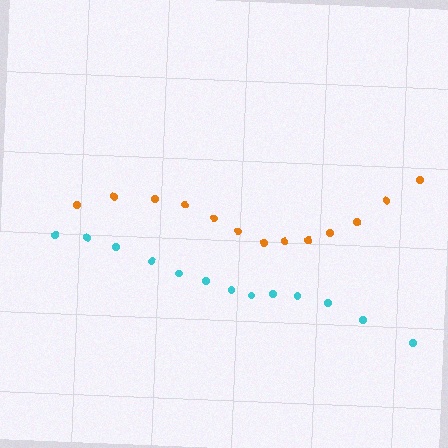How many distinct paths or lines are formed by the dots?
There are 2 distinct paths.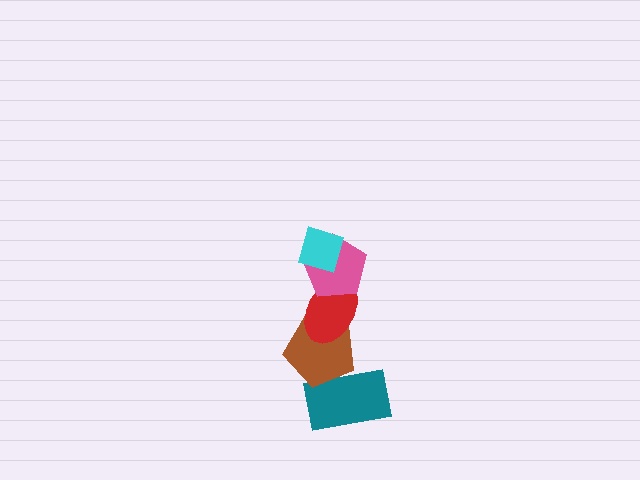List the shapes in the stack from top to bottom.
From top to bottom: the cyan diamond, the pink pentagon, the red ellipse, the brown pentagon, the teal rectangle.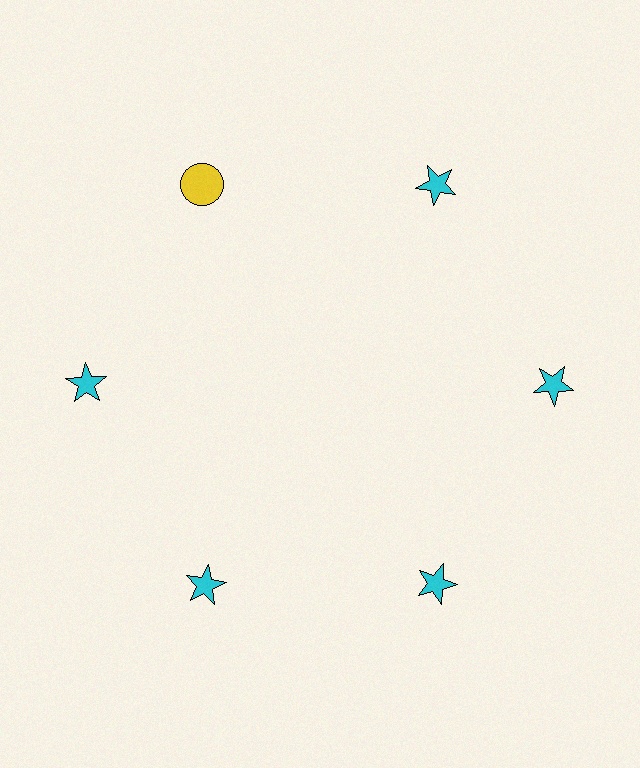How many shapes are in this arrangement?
There are 6 shapes arranged in a ring pattern.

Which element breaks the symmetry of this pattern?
The yellow circle at roughly the 11 o'clock position breaks the symmetry. All other shapes are cyan stars.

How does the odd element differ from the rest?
It differs in both color (yellow instead of cyan) and shape (circle instead of star).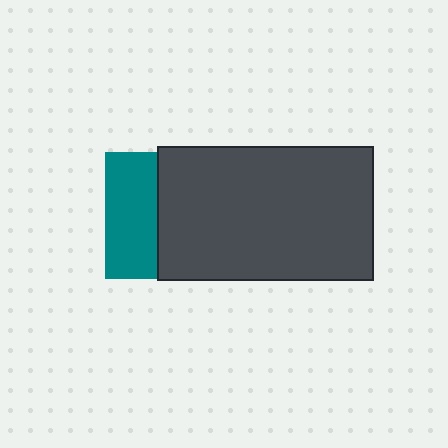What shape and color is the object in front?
The object in front is a dark gray rectangle.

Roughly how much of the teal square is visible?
A small part of it is visible (roughly 41%).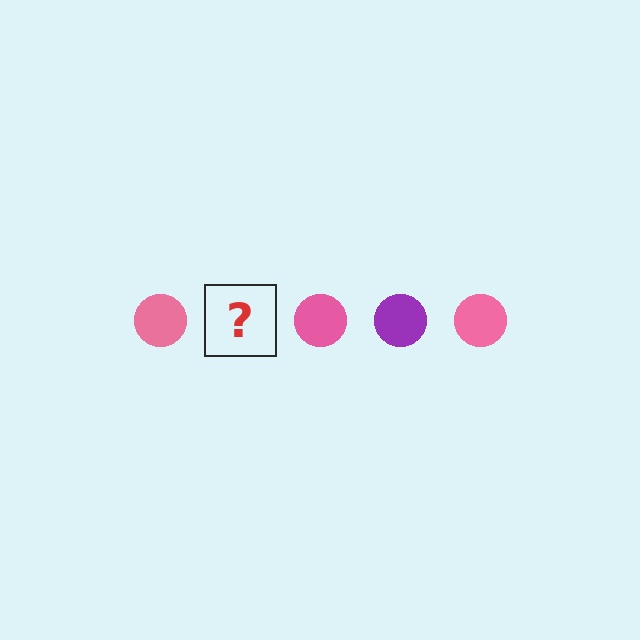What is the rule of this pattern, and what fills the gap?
The rule is that the pattern cycles through pink, purple circles. The gap should be filled with a purple circle.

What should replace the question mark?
The question mark should be replaced with a purple circle.